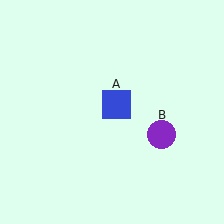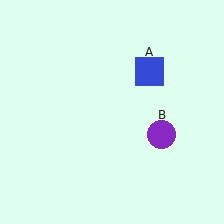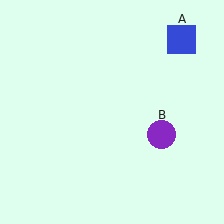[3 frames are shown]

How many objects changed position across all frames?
1 object changed position: blue square (object A).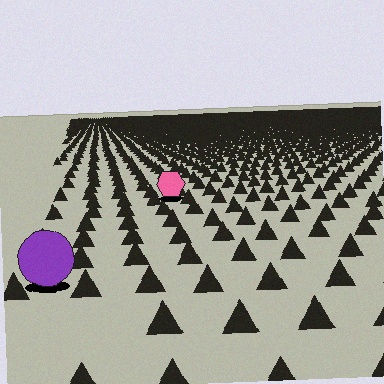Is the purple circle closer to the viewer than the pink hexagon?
Yes. The purple circle is closer — you can tell from the texture gradient: the ground texture is coarser near it.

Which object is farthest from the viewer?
The pink hexagon is farthest from the viewer. It appears smaller and the ground texture around it is denser.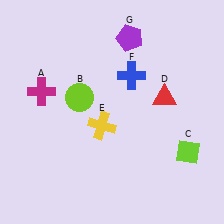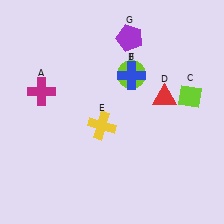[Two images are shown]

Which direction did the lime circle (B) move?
The lime circle (B) moved right.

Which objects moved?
The objects that moved are: the lime circle (B), the lime diamond (C).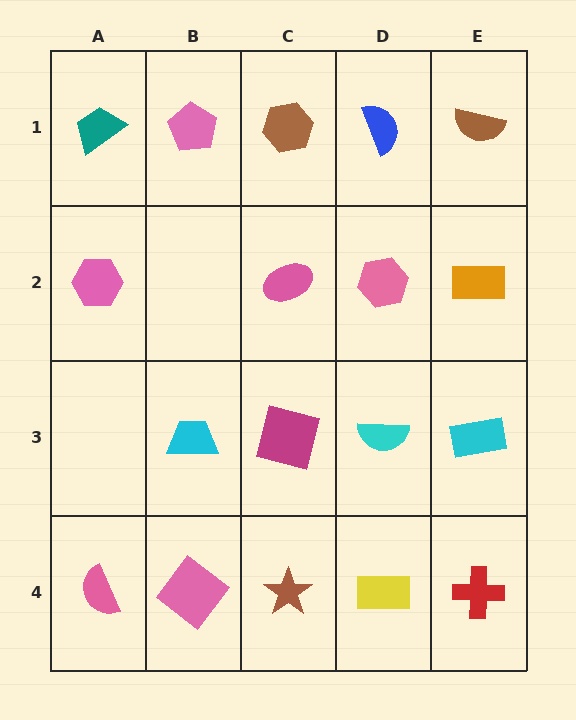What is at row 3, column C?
A magenta square.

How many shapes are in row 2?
4 shapes.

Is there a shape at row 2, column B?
No, that cell is empty.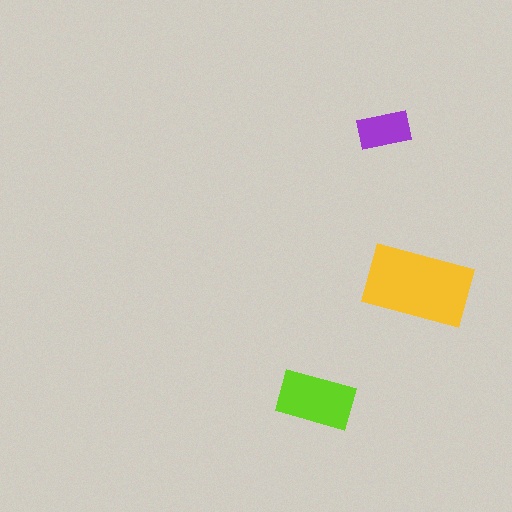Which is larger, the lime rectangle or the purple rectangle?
The lime one.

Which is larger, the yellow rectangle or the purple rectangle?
The yellow one.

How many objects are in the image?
There are 3 objects in the image.